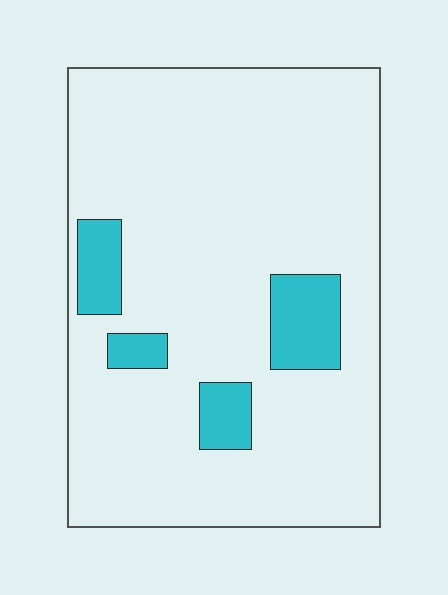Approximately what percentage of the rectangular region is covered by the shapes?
Approximately 10%.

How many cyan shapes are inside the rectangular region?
4.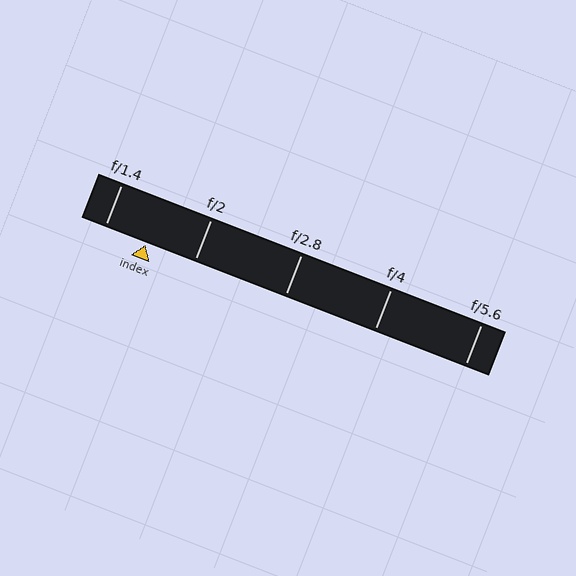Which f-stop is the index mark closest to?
The index mark is closest to f/1.4.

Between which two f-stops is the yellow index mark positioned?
The index mark is between f/1.4 and f/2.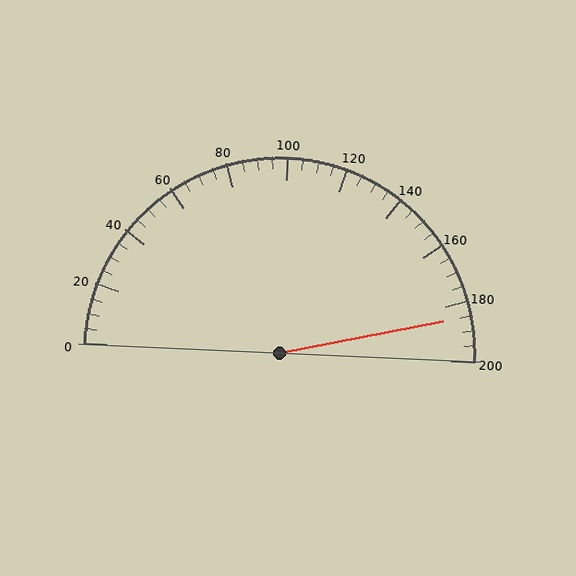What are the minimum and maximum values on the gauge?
The gauge ranges from 0 to 200.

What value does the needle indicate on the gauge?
The needle indicates approximately 185.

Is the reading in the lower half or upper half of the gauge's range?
The reading is in the upper half of the range (0 to 200).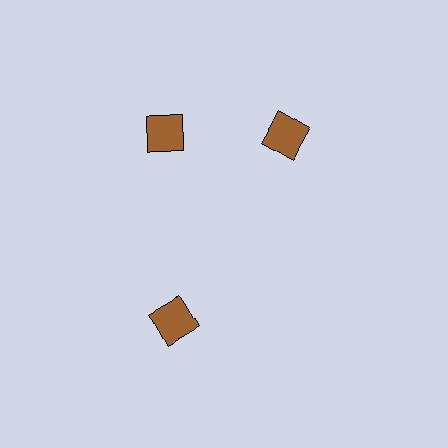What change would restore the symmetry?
The symmetry would be restored by rotating it back into even spacing with its neighbors so that all 3 squares sit at equal angles and equal distance from the center.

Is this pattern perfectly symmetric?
No. The 3 brown squares are arranged in a ring, but one element near the 3 o'clock position is rotated out of alignment along the ring, breaking the 3-fold rotational symmetry.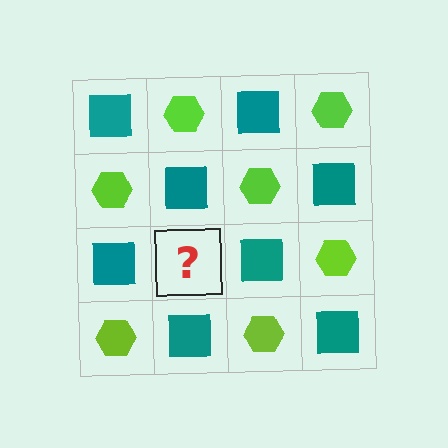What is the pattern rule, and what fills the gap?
The rule is that it alternates teal square and lime hexagon in a checkerboard pattern. The gap should be filled with a lime hexagon.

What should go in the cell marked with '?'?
The missing cell should contain a lime hexagon.